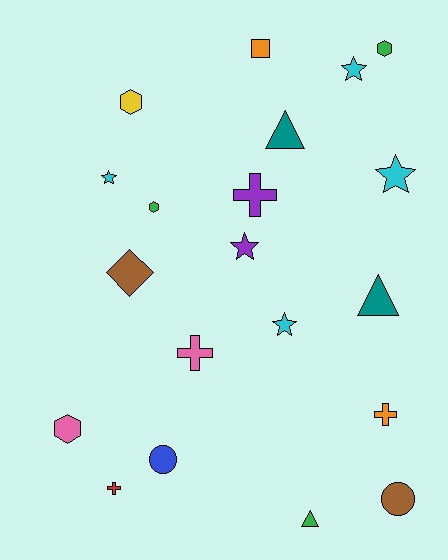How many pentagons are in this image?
There are no pentagons.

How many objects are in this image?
There are 20 objects.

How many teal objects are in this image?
There are 2 teal objects.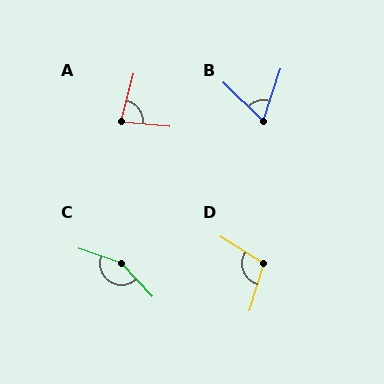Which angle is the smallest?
B, at approximately 65 degrees.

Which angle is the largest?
C, at approximately 152 degrees.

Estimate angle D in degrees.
Approximately 106 degrees.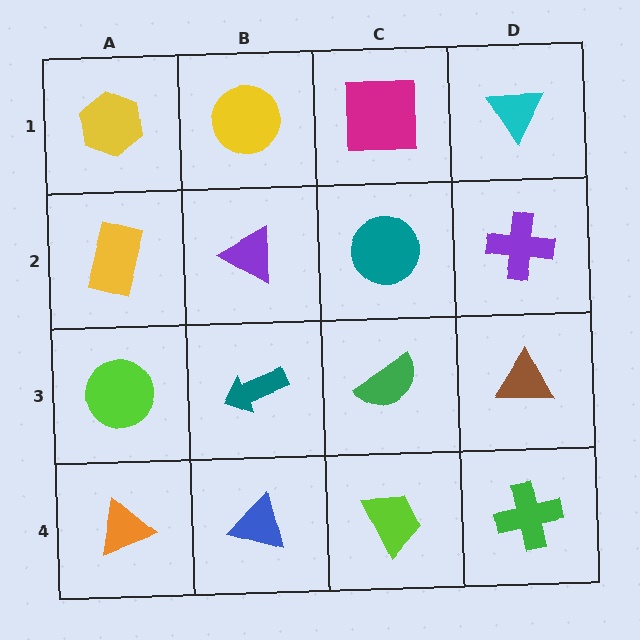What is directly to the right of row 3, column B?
A green semicircle.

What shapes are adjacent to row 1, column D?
A purple cross (row 2, column D), a magenta square (row 1, column C).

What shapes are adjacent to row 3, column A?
A yellow rectangle (row 2, column A), an orange triangle (row 4, column A), a teal arrow (row 3, column B).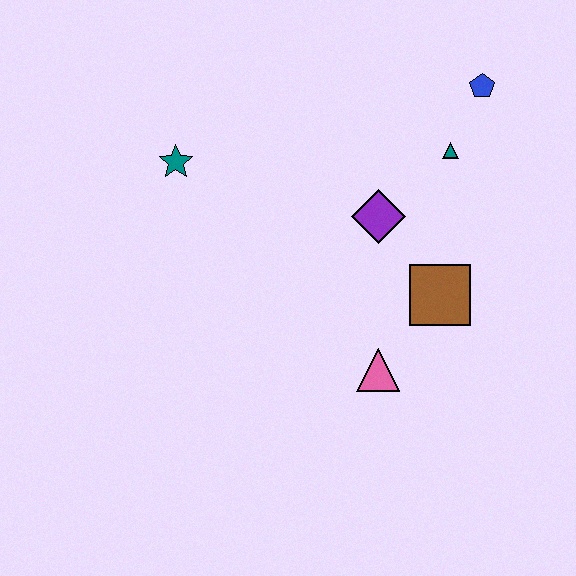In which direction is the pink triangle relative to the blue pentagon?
The pink triangle is below the blue pentagon.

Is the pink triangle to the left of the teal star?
No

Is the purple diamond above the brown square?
Yes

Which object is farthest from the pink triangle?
The blue pentagon is farthest from the pink triangle.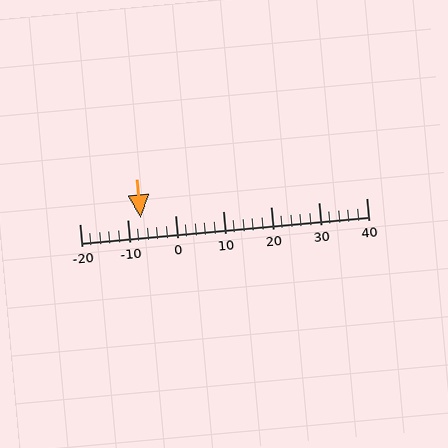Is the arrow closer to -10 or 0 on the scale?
The arrow is closer to -10.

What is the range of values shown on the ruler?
The ruler shows values from -20 to 40.